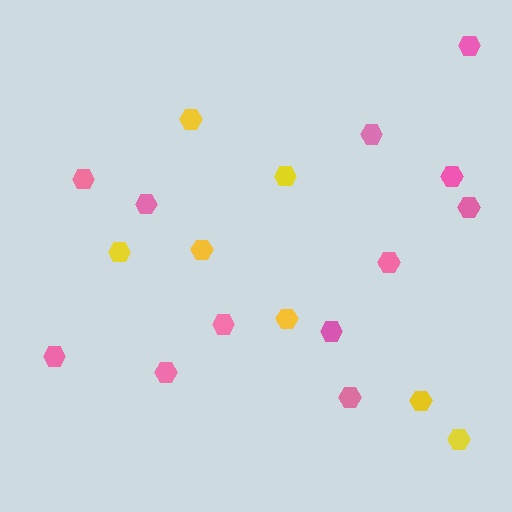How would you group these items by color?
There are 2 groups: one group of pink hexagons (12) and one group of yellow hexagons (7).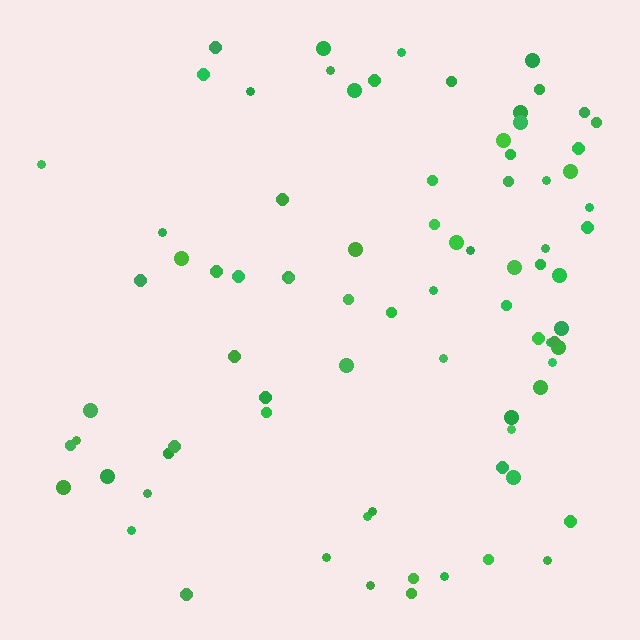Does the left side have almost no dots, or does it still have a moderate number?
Still a moderate number, just noticeably fewer than the right.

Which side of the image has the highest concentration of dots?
The right.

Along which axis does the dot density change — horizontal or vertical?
Horizontal.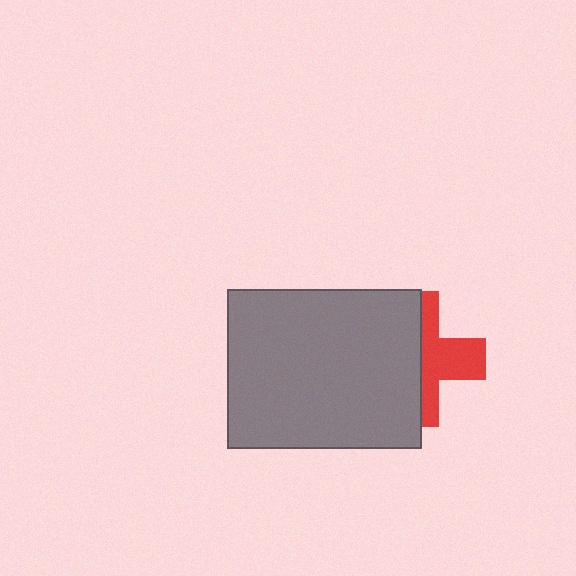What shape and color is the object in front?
The object in front is a gray rectangle.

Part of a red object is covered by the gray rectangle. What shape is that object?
It is a cross.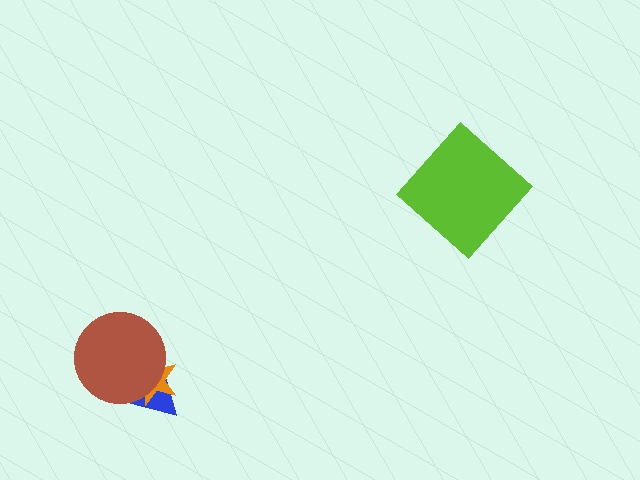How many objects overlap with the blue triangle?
2 objects overlap with the blue triangle.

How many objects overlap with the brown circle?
2 objects overlap with the brown circle.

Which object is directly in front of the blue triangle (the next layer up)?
The orange star is directly in front of the blue triangle.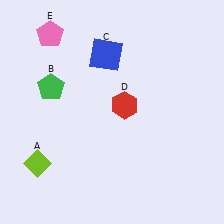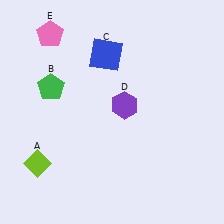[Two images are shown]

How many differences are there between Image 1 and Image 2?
There is 1 difference between the two images.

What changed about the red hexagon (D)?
In Image 1, D is red. In Image 2, it changed to purple.